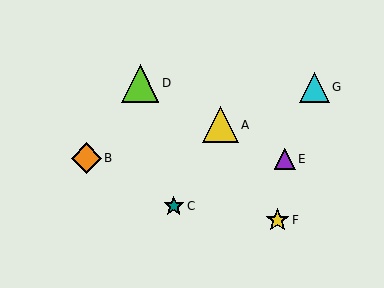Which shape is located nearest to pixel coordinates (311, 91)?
The cyan triangle (labeled G) at (314, 87) is nearest to that location.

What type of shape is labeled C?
Shape C is a teal star.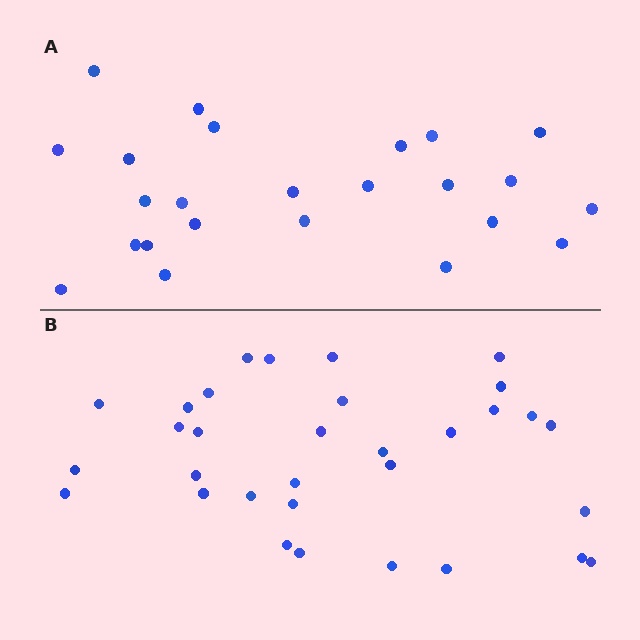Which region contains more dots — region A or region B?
Region B (the bottom region) has more dots.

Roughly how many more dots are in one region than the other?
Region B has roughly 8 or so more dots than region A.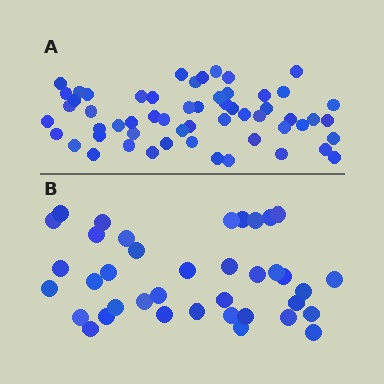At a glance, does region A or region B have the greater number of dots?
Region A (the top region) has more dots.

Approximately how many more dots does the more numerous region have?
Region A has approximately 20 more dots than region B.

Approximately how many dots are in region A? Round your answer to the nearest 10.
About 60 dots. (The exact count is 57, which rounds to 60.)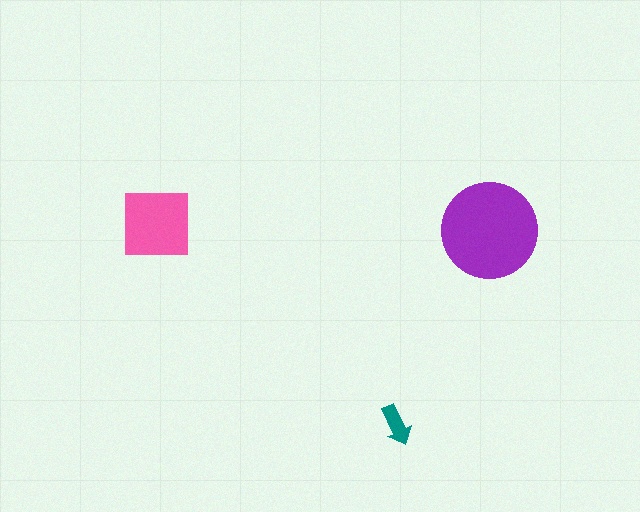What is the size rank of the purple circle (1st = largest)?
1st.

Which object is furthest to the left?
The pink square is leftmost.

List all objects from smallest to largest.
The teal arrow, the pink square, the purple circle.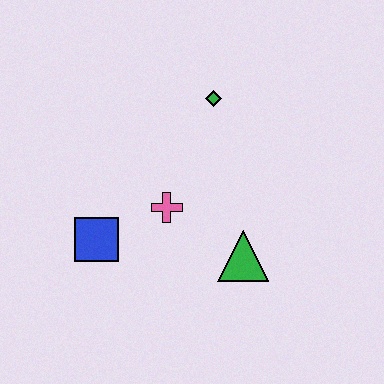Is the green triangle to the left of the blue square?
No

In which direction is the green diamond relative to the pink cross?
The green diamond is above the pink cross.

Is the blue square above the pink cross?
No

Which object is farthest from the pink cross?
The green diamond is farthest from the pink cross.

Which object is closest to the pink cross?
The blue square is closest to the pink cross.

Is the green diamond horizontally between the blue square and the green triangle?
Yes